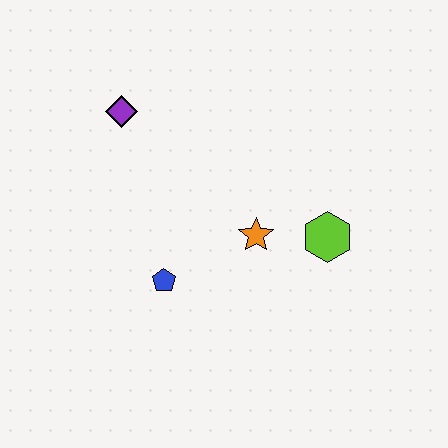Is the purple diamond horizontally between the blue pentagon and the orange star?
No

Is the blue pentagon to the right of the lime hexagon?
No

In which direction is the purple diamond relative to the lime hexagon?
The purple diamond is to the left of the lime hexagon.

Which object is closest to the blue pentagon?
The orange star is closest to the blue pentagon.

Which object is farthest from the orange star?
The purple diamond is farthest from the orange star.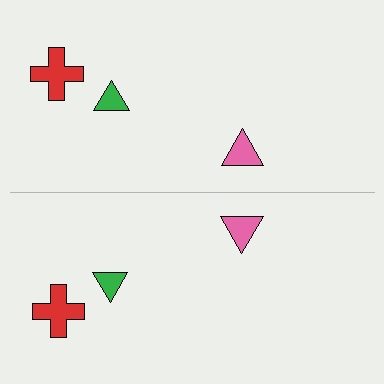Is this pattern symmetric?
Yes, this pattern has bilateral (reflection) symmetry.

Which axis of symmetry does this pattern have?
The pattern has a horizontal axis of symmetry running through the center of the image.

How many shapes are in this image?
There are 6 shapes in this image.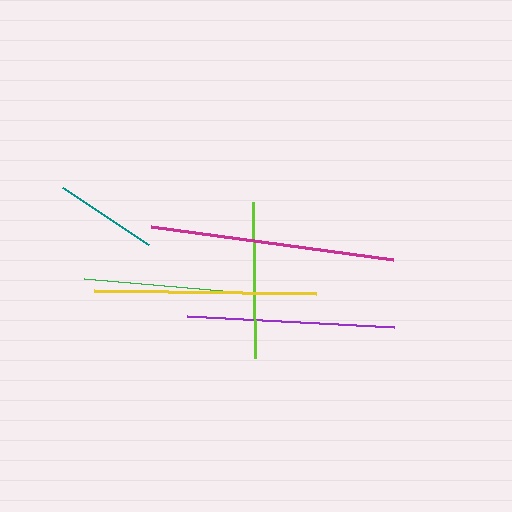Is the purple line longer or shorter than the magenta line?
The magenta line is longer than the purple line.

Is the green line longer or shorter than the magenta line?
The magenta line is longer than the green line.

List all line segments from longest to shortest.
From longest to shortest: magenta, yellow, purple, lime, green, teal.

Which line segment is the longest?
The magenta line is the longest at approximately 244 pixels.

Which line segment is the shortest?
The teal line is the shortest at approximately 104 pixels.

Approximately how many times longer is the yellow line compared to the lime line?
The yellow line is approximately 1.4 times the length of the lime line.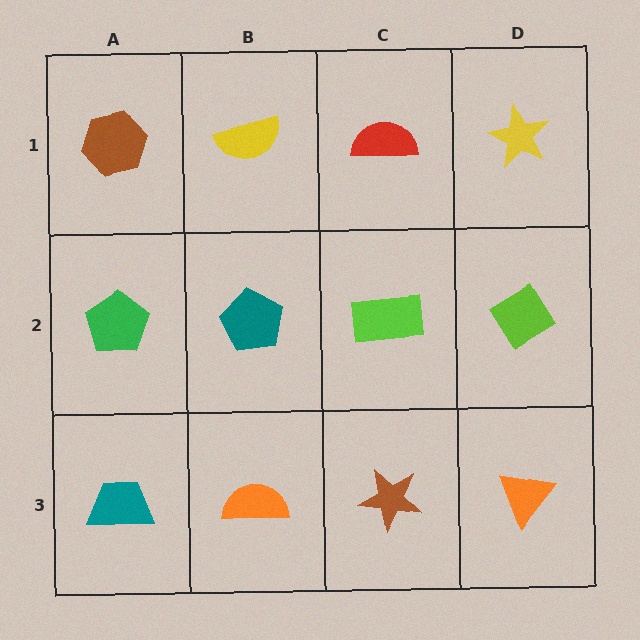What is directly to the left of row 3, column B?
A teal trapezoid.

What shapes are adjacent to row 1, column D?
A lime diamond (row 2, column D), a red semicircle (row 1, column C).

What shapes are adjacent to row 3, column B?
A teal pentagon (row 2, column B), a teal trapezoid (row 3, column A), a brown star (row 3, column C).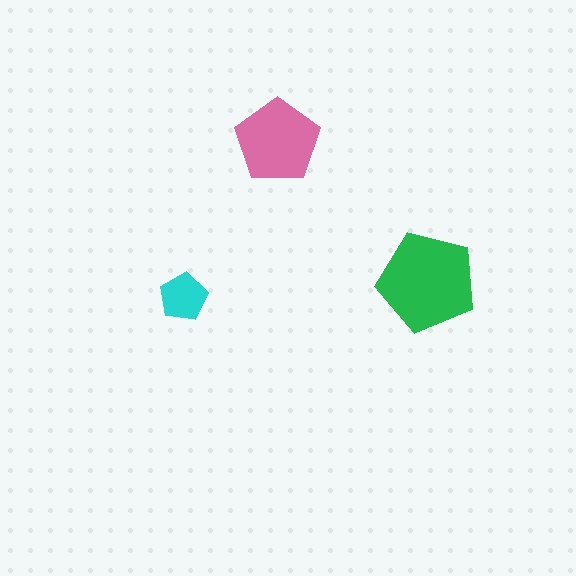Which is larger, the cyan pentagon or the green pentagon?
The green one.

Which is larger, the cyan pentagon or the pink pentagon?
The pink one.